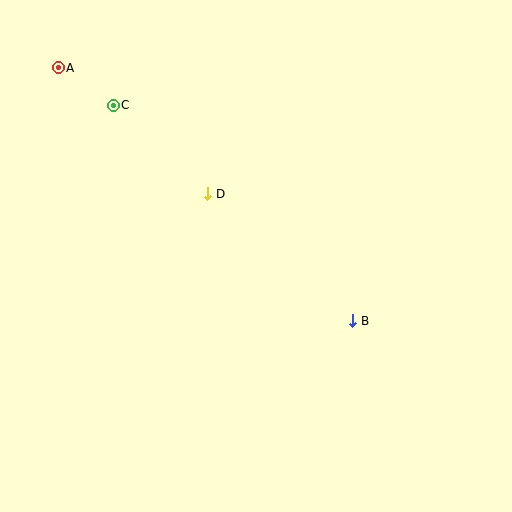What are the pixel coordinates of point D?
Point D is at (208, 194).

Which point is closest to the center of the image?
Point D at (208, 194) is closest to the center.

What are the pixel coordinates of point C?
Point C is at (113, 105).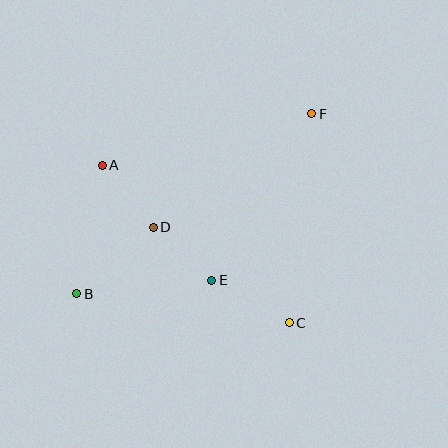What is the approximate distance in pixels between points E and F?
The distance between E and F is approximately 194 pixels.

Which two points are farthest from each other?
Points B and F are farthest from each other.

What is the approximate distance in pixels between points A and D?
The distance between A and D is approximately 81 pixels.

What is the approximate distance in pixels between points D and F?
The distance between D and F is approximately 195 pixels.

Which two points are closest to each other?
Points D and E are closest to each other.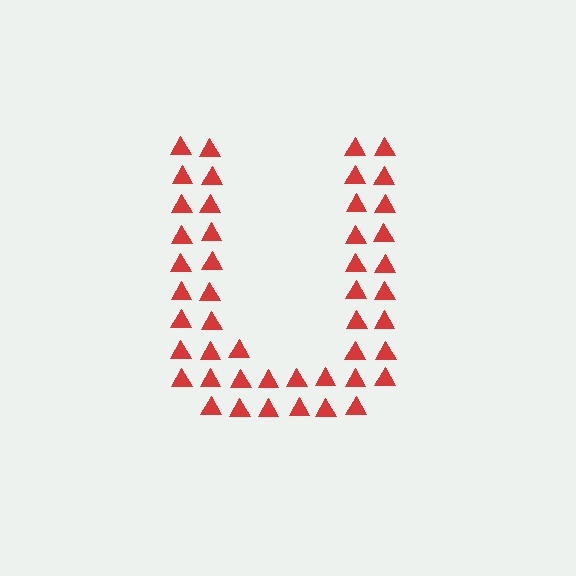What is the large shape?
The large shape is the letter U.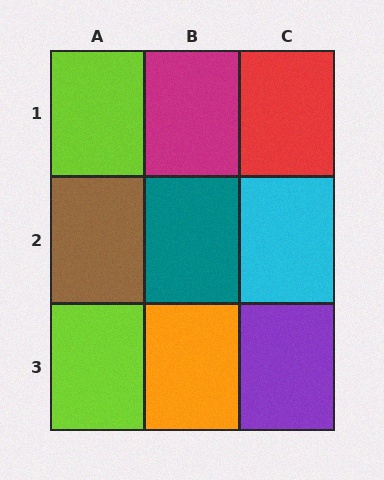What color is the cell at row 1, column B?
Magenta.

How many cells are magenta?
1 cell is magenta.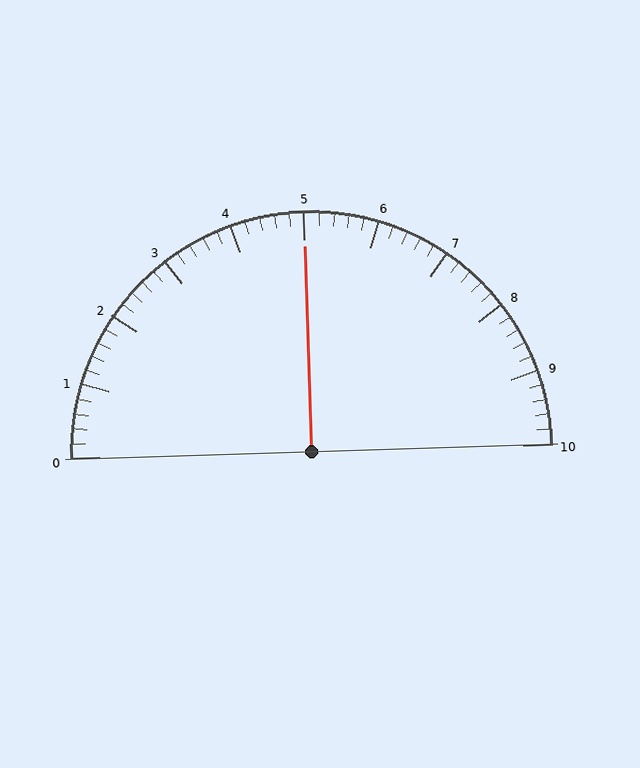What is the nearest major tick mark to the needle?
The nearest major tick mark is 5.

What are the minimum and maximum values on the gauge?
The gauge ranges from 0 to 10.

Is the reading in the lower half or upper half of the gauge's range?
The reading is in the upper half of the range (0 to 10).